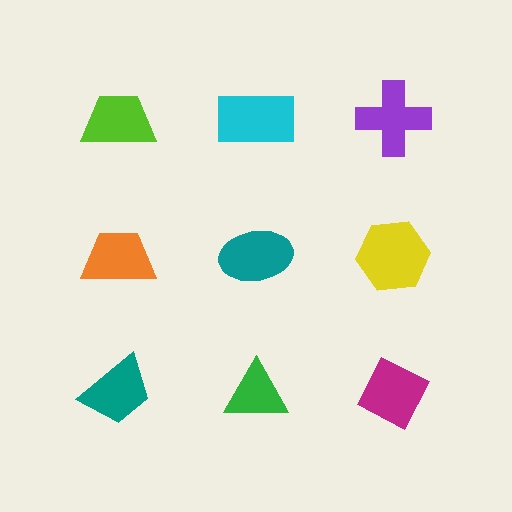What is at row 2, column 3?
A yellow hexagon.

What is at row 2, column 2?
A teal ellipse.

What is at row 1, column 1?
A lime trapezoid.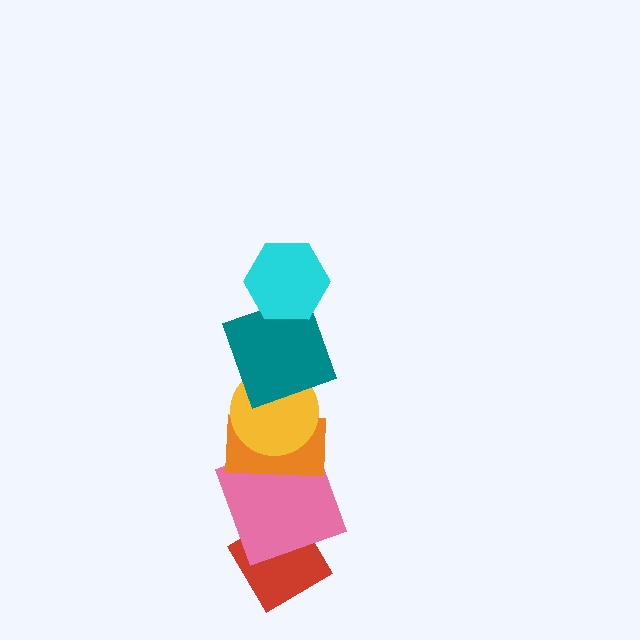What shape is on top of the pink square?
The orange rectangle is on top of the pink square.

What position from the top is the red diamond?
The red diamond is 6th from the top.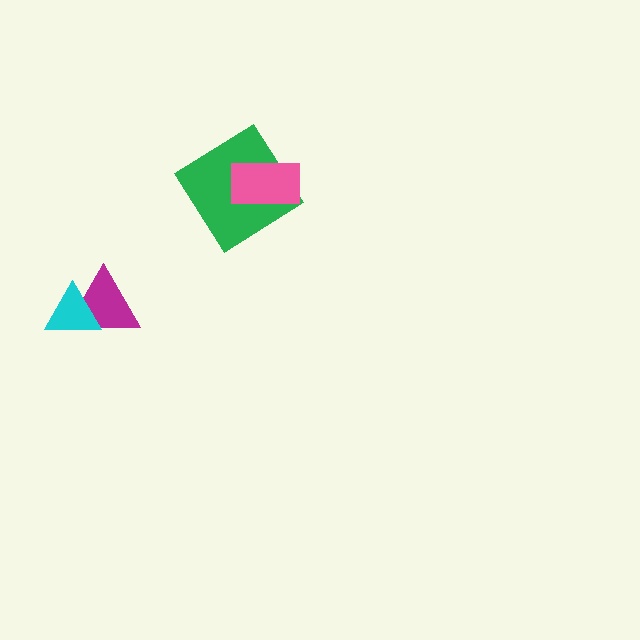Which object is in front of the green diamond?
The pink rectangle is in front of the green diamond.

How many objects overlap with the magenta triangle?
1 object overlaps with the magenta triangle.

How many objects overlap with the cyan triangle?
1 object overlaps with the cyan triangle.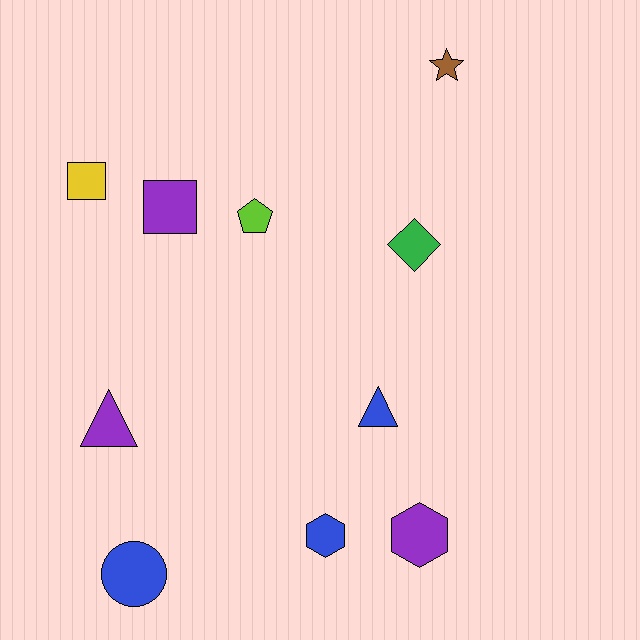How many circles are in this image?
There is 1 circle.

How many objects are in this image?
There are 10 objects.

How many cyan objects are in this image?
There are no cyan objects.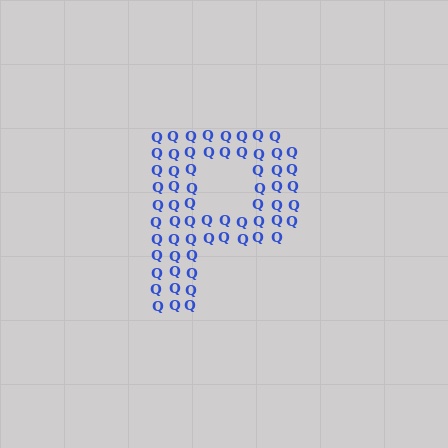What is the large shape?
The large shape is the letter P.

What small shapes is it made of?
It is made of small letter Q's.